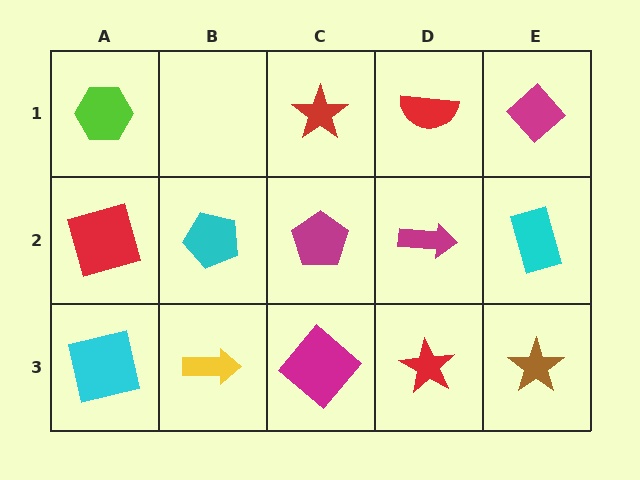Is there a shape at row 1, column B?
No, that cell is empty.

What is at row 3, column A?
A cyan square.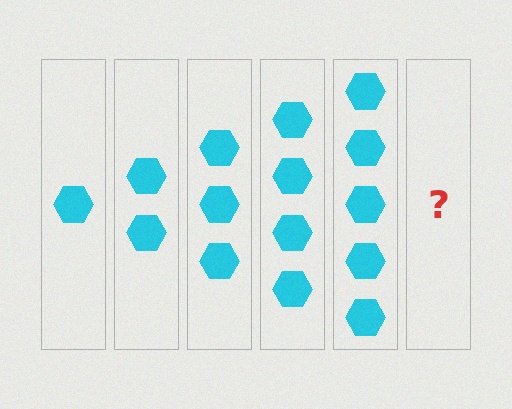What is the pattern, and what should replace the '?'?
The pattern is that each step adds one more hexagon. The '?' should be 6 hexagons.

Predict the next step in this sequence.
The next step is 6 hexagons.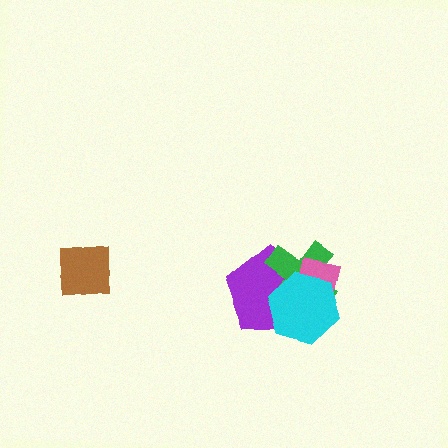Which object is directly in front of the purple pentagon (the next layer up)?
The green cross is directly in front of the purple pentagon.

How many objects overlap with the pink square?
3 objects overlap with the pink square.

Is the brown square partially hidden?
No, no other shape covers it.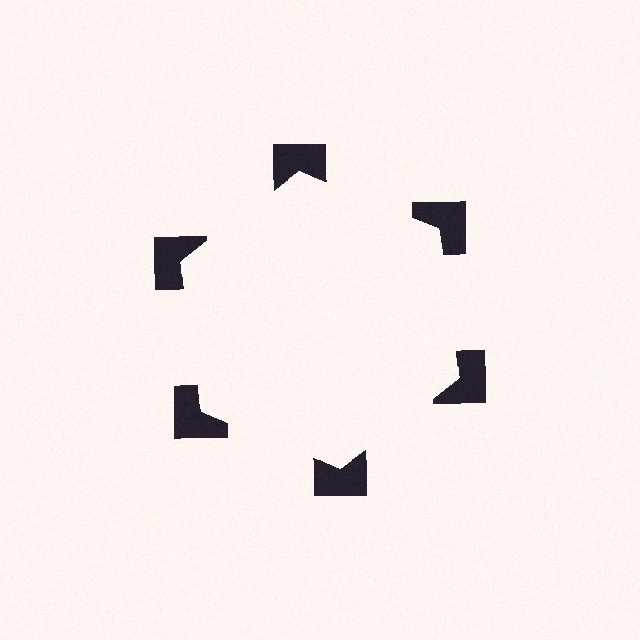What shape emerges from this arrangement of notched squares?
An illusory hexagon — its edges are inferred from the aligned wedge cuts in the notched squares, not physically drawn.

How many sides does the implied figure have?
6 sides.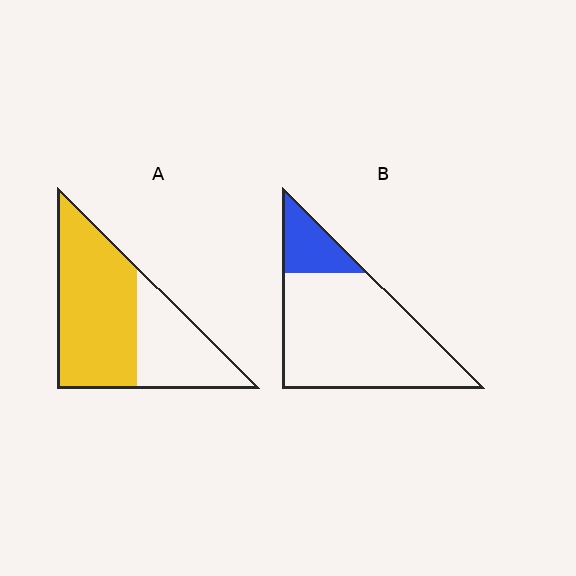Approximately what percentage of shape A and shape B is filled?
A is approximately 65% and B is approximately 20%.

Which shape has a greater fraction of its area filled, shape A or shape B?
Shape A.